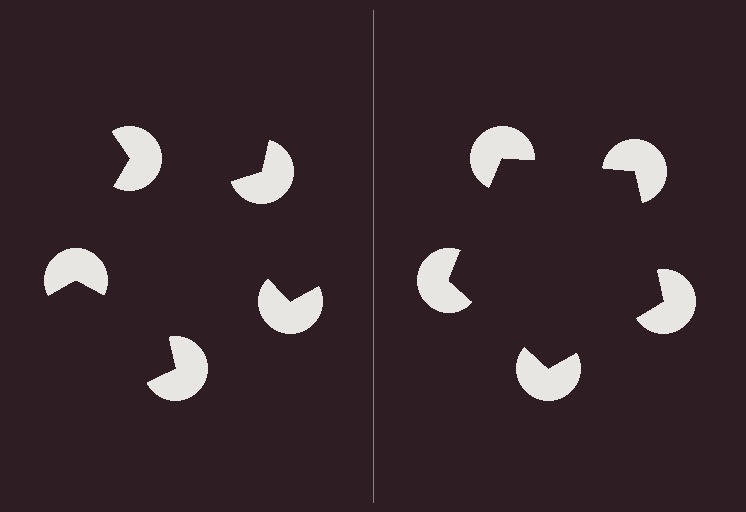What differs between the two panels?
The pac-man discs are positioned identically on both sides; only the wedge orientations differ. On the right they align to a pentagon; on the left they are misaligned.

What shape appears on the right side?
An illusory pentagon.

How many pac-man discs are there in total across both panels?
10 — 5 on each side.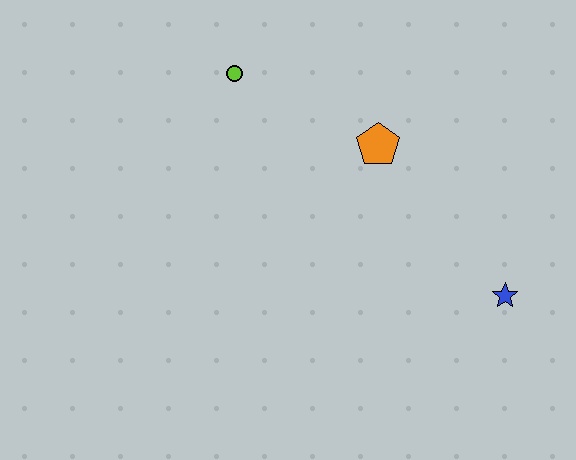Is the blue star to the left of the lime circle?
No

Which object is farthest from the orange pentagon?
The blue star is farthest from the orange pentagon.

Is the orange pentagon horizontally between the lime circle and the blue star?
Yes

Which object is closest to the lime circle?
The orange pentagon is closest to the lime circle.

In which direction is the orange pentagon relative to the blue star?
The orange pentagon is above the blue star.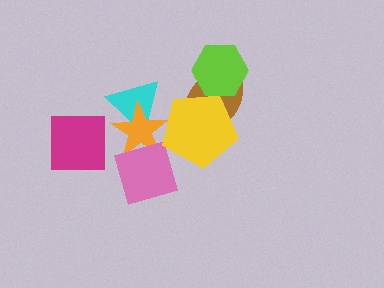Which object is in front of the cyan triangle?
The orange star is in front of the cyan triangle.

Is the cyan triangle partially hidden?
Yes, it is partially covered by another shape.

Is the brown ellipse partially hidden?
Yes, it is partially covered by another shape.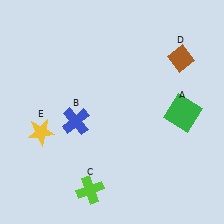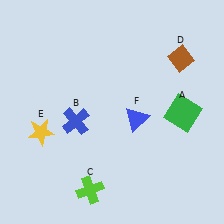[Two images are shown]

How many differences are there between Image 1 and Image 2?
There is 1 difference between the two images.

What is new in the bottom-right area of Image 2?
A blue triangle (F) was added in the bottom-right area of Image 2.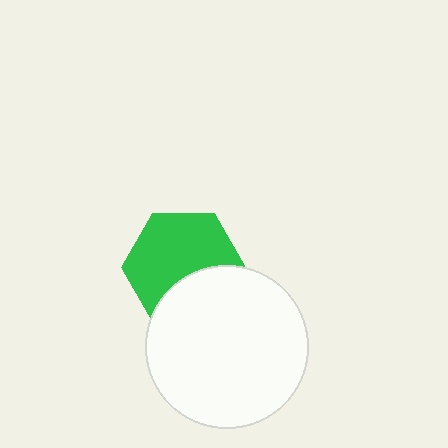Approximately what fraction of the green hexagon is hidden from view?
Roughly 34% of the green hexagon is hidden behind the white circle.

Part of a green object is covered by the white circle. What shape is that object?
It is a hexagon.